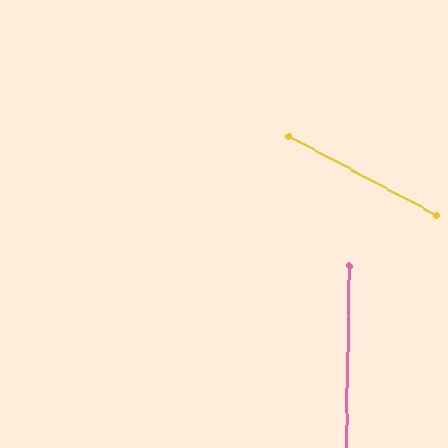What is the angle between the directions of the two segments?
Approximately 63 degrees.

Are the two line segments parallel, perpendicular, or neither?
Neither parallel nor perpendicular — they differ by about 63°.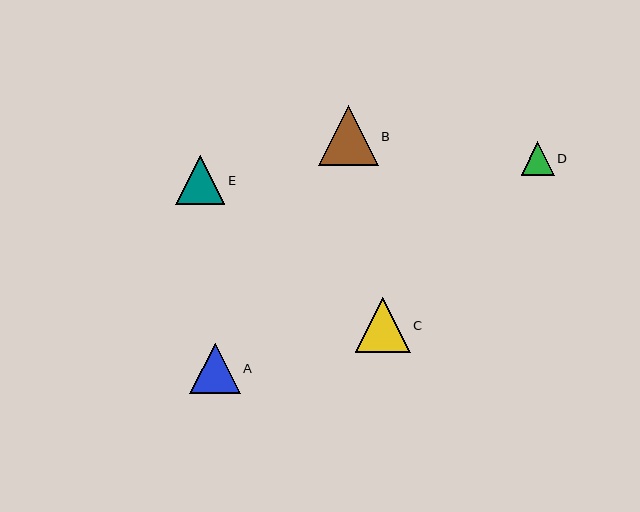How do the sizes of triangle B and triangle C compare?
Triangle B and triangle C are approximately the same size.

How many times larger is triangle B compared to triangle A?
Triangle B is approximately 1.2 times the size of triangle A.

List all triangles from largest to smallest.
From largest to smallest: B, C, A, E, D.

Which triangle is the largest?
Triangle B is the largest with a size of approximately 60 pixels.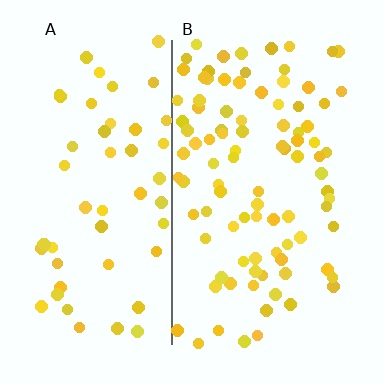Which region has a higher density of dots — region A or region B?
B (the right).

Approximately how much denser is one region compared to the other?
Approximately 1.8× — region B over region A.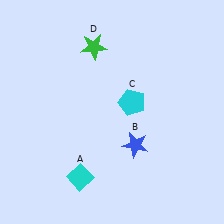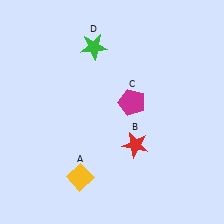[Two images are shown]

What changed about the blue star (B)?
In Image 1, B is blue. In Image 2, it changed to red.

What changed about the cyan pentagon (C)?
In Image 1, C is cyan. In Image 2, it changed to magenta.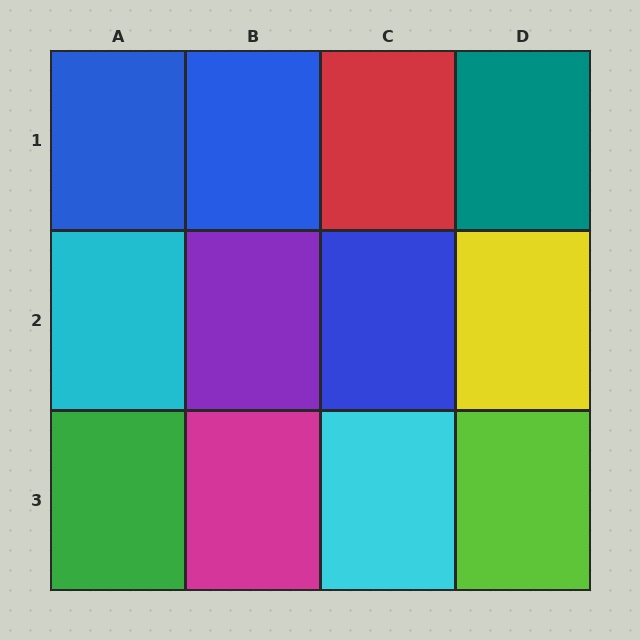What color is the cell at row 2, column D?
Yellow.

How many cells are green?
1 cell is green.